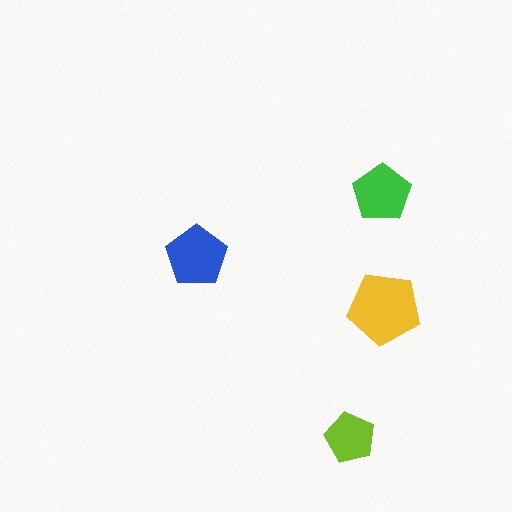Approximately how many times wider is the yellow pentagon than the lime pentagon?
About 1.5 times wider.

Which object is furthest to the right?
The yellow pentagon is rightmost.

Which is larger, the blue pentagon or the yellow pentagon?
The yellow one.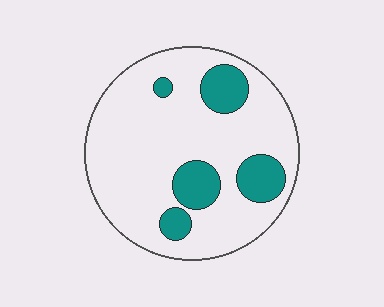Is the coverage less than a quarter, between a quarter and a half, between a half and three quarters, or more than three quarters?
Less than a quarter.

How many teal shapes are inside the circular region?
5.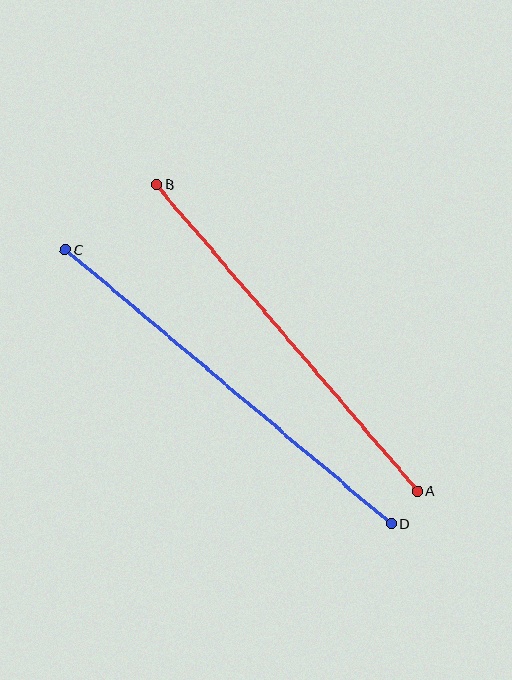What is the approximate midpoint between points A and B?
The midpoint is at approximately (287, 338) pixels.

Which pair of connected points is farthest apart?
Points C and D are farthest apart.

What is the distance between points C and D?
The distance is approximately 426 pixels.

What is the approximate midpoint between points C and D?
The midpoint is at approximately (228, 387) pixels.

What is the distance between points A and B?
The distance is approximately 403 pixels.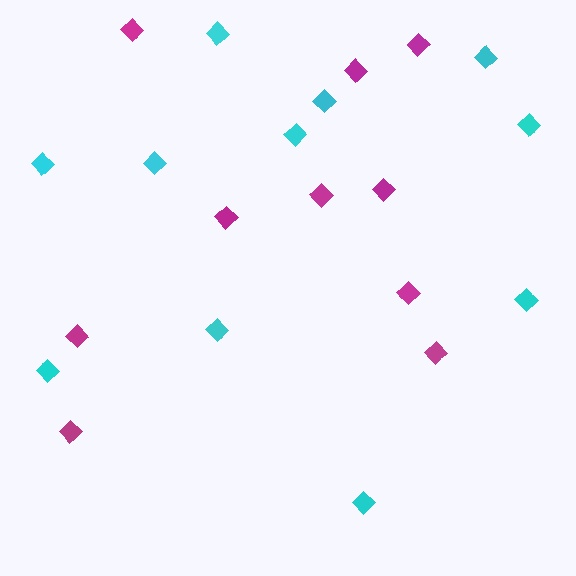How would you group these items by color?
There are 2 groups: one group of cyan diamonds (11) and one group of magenta diamonds (10).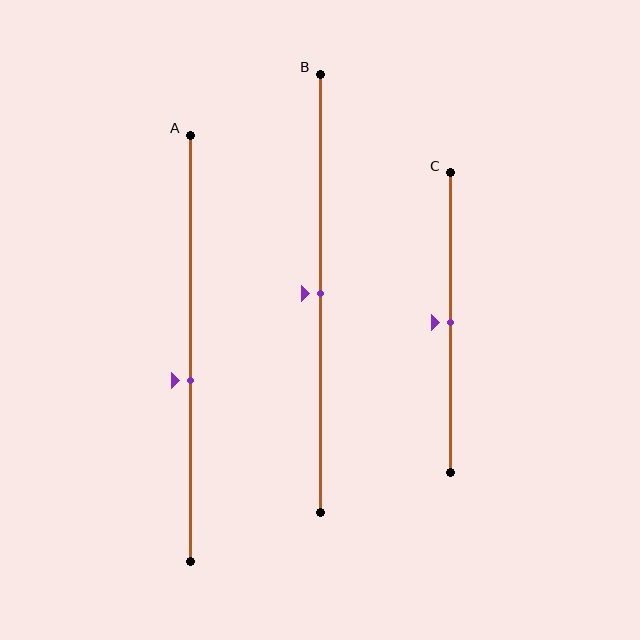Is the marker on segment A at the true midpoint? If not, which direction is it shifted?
No, the marker on segment A is shifted downward by about 8% of the segment length.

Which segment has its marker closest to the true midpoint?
Segment B has its marker closest to the true midpoint.